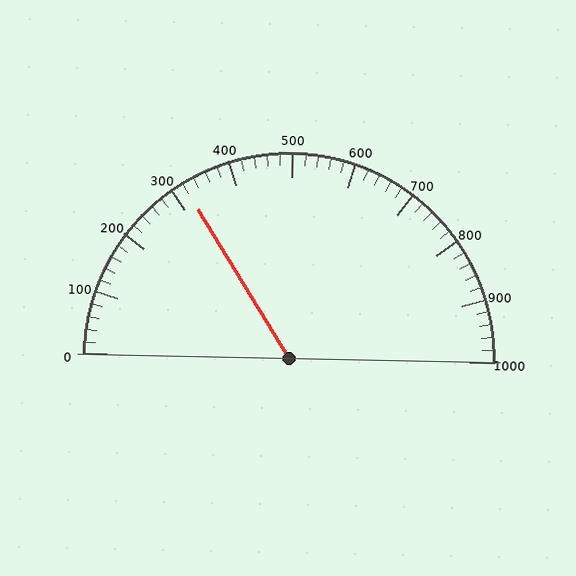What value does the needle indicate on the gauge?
The needle indicates approximately 320.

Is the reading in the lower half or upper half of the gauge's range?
The reading is in the lower half of the range (0 to 1000).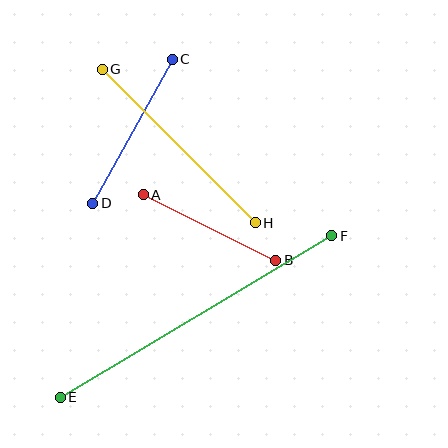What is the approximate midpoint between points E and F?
The midpoint is at approximately (196, 317) pixels.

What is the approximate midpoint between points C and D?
The midpoint is at approximately (132, 131) pixels.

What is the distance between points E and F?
The distance is approximately 316 pixels.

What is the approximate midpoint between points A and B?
The midpoint is at approximately (210, 227) pixels.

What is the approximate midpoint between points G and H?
The midpoint is at approximately (179, 146) pixels.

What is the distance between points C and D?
The distance is approximately 165 pixels.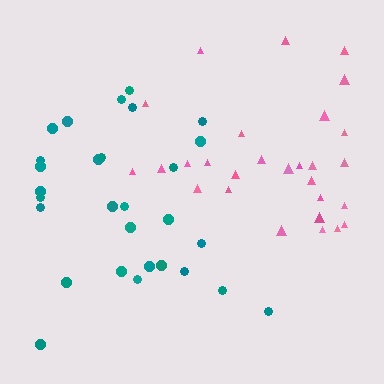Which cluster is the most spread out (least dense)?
Pink.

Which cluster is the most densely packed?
Teal.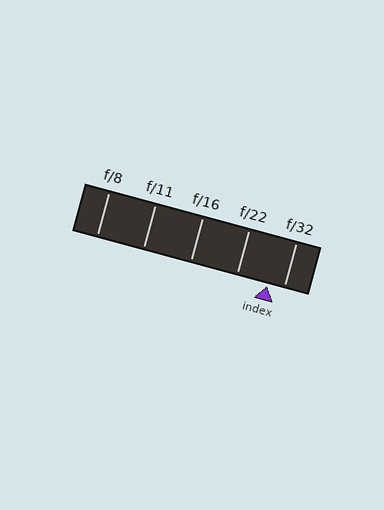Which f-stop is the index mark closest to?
The index mark is closest to f/32.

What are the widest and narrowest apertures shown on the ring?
The widest aperture shown is f/8 and the narrowest is f/32.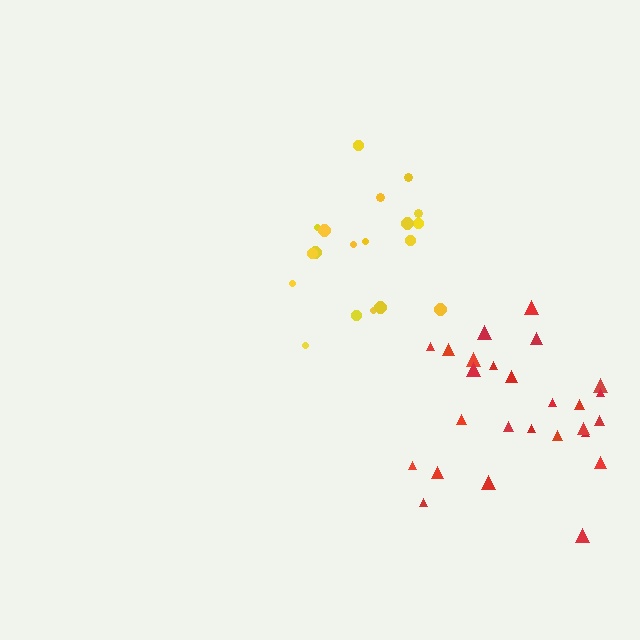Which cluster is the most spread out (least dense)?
Yellow.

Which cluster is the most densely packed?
Red.